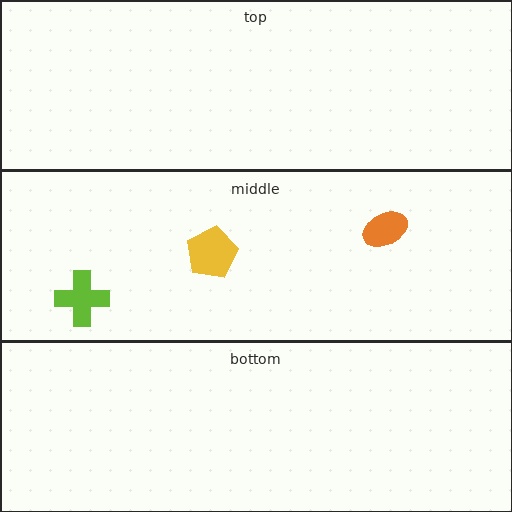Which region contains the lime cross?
The middle region.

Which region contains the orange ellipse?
The middle region.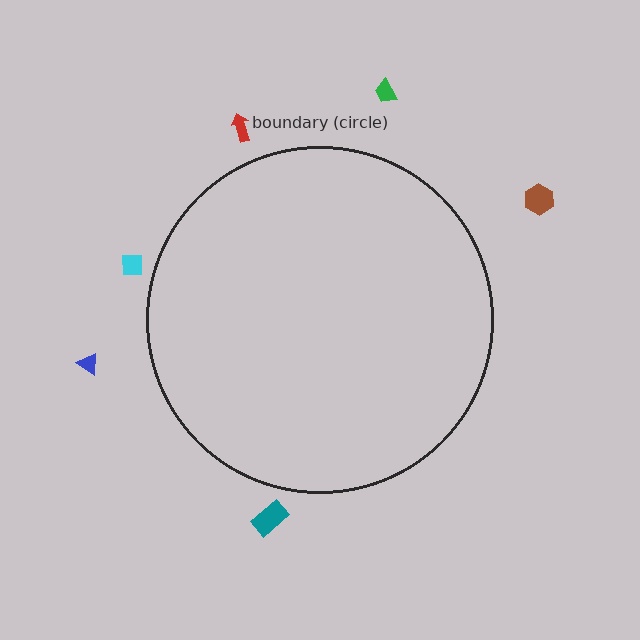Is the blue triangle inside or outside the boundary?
Outside.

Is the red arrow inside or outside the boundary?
Outside.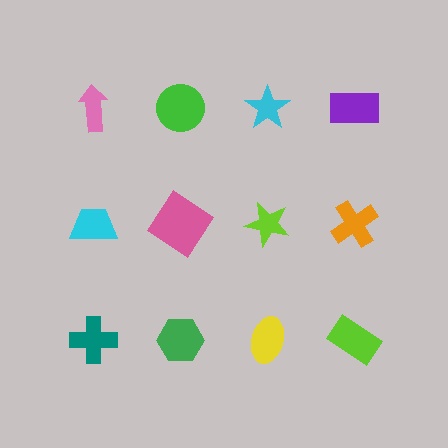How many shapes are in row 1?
4 shapes.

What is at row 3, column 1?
A teal cross.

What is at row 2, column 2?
A pink diamond.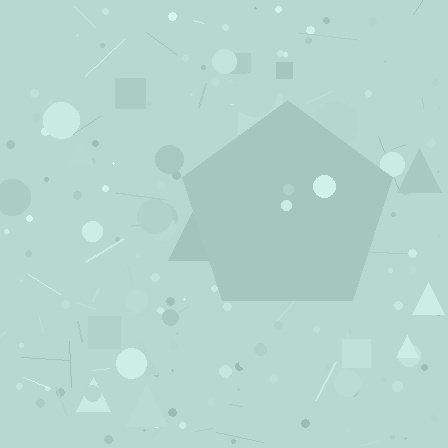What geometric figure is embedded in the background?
A pentagon is embedded in the background.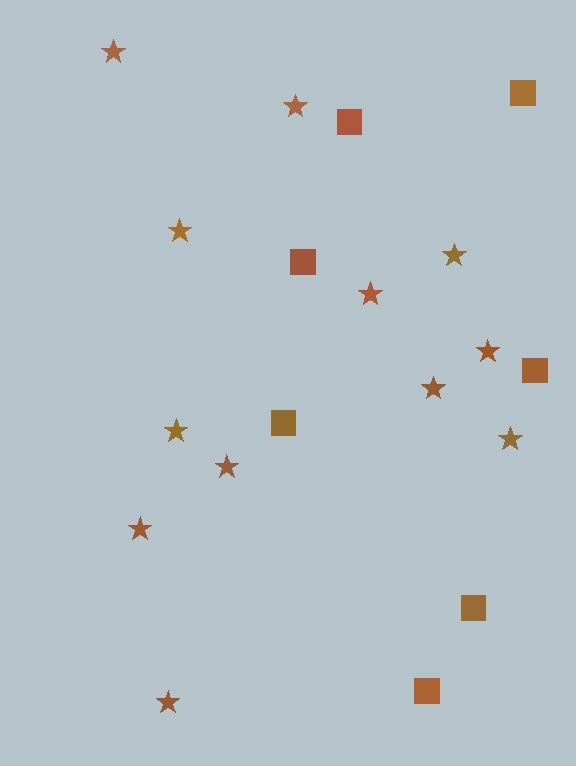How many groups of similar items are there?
There are 2 groups: one group of squares (7) and one group of stars (12).